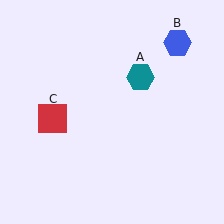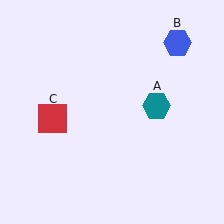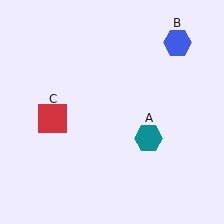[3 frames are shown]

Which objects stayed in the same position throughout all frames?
Blue hexagon (object B) and red square (object C) remained stationary.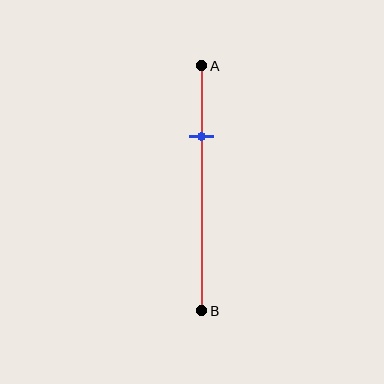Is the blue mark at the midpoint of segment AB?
No, the mark is at about 30% from A, not at the 50% midpoint.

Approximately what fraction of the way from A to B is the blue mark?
The blue mark is approximately 30% of the way from A to B.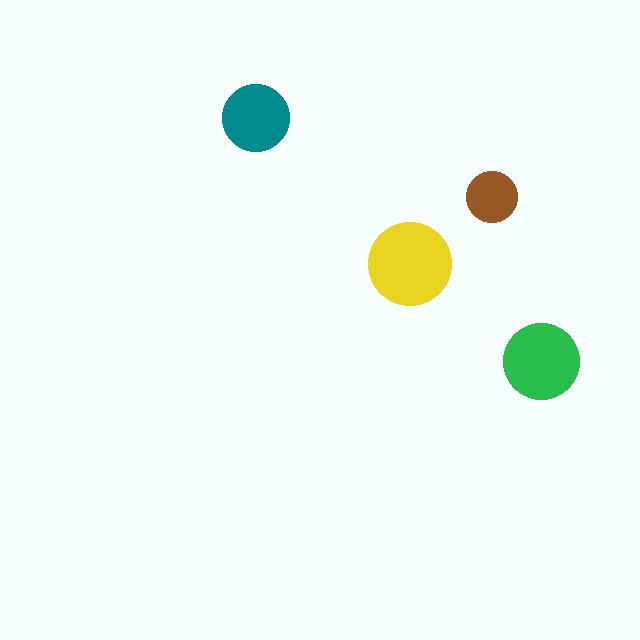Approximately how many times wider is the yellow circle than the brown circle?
About 1.5 times wider.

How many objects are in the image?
There are 4 objects in the image.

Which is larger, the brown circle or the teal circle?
The teal one.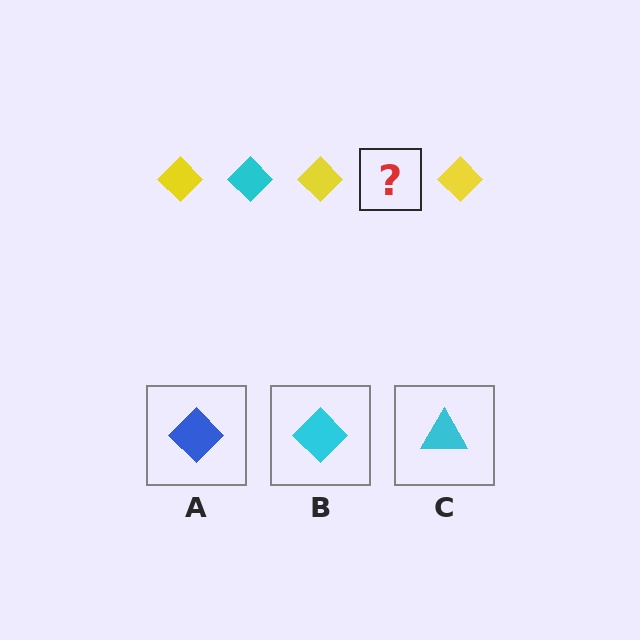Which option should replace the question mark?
Option B.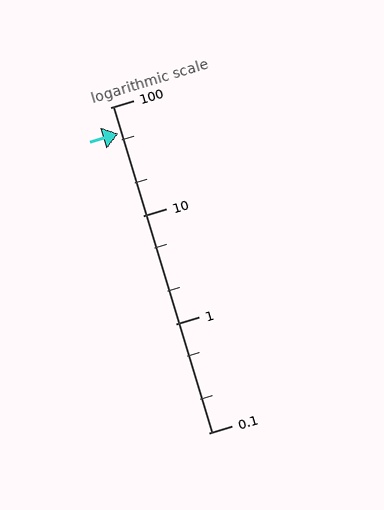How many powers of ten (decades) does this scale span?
The scale spans 3 decades, from 0.1 to 100.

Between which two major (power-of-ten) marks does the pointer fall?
The pointer is between 10 and 100.